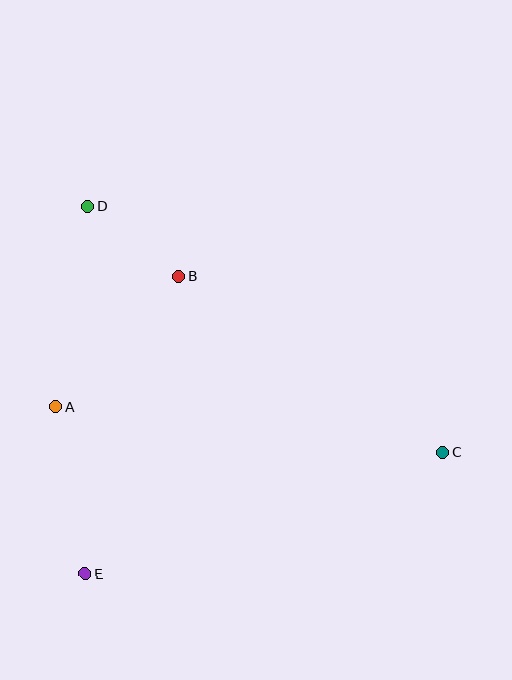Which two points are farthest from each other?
Points C and D are farthest from each other.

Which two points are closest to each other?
Points B and D are closest to each other.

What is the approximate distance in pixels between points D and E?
The distance between D and E is approximately 367 pixels.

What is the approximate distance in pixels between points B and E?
The distance between B and E is approximately 312 pixels.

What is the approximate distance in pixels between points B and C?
The distance between B and C is approximately 317 pixels.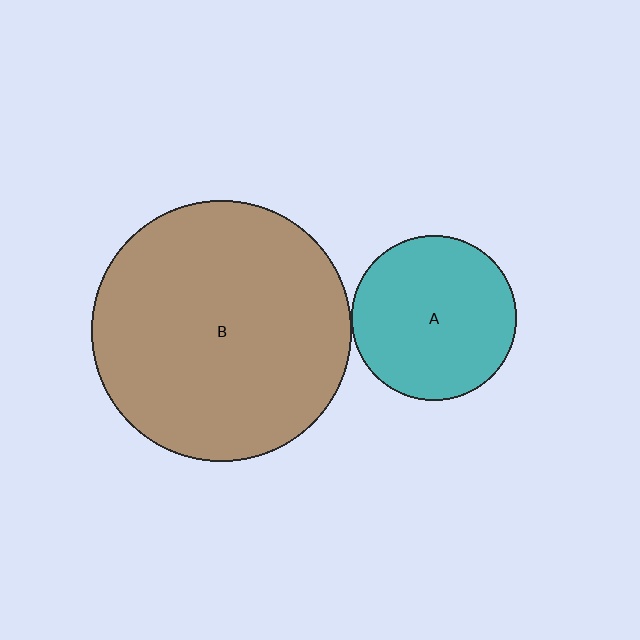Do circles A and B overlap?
Yes.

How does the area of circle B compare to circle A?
Approximately 2.5 times.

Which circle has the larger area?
Circle B (brown).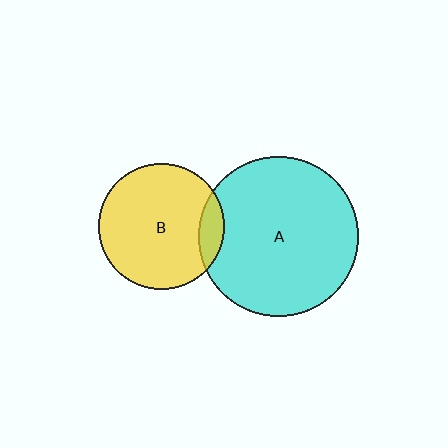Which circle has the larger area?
Circle A (cyan).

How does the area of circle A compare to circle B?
Approximately 1.6 times.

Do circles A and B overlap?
Yes.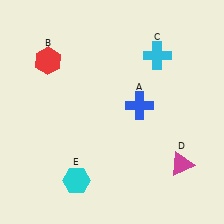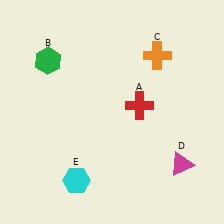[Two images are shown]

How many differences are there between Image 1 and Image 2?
There are 3 differences between the two images.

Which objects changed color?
A changed from blue to red. B changed from red to green. C changed from cyan to orange.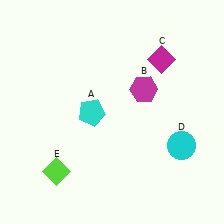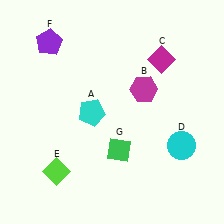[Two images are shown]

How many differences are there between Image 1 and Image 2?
There are 2 differences between the two images.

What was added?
A purple pentagon (F), a green diamond (G) were added in Image 2.